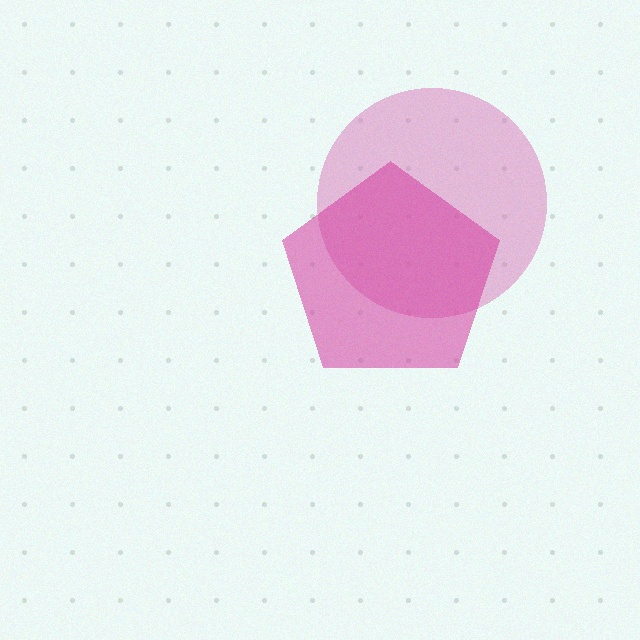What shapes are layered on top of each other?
The layered shapes are: a pink circle, a magenta pentagon.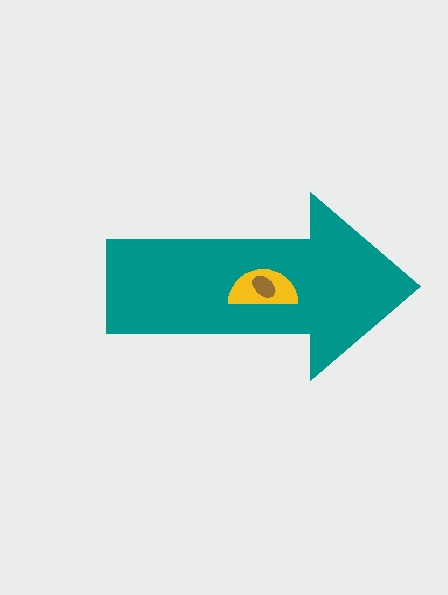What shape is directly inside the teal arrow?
The yellow semicircle.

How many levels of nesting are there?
3.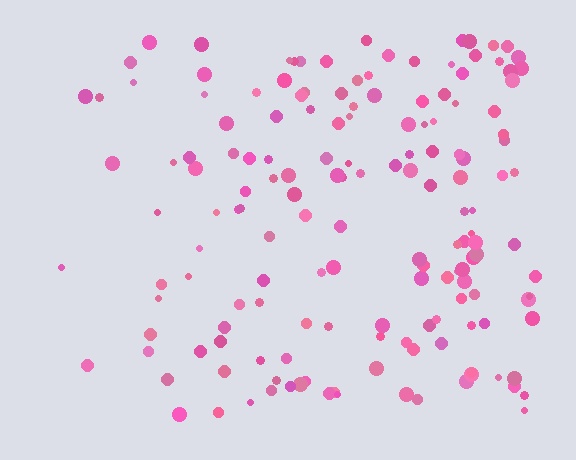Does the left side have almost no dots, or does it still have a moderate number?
Still a moderate number, just noticeably fewer than the right.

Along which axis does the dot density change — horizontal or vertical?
Horizontal.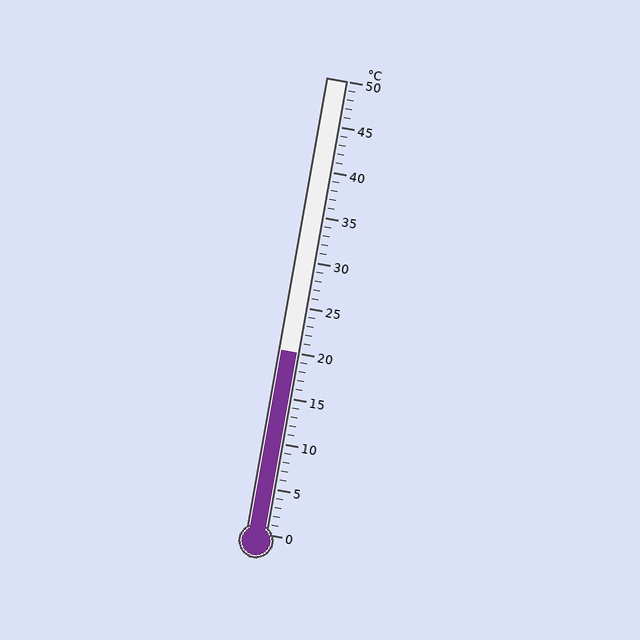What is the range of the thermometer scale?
The thermometer scale ranges from 0°C to 50°C.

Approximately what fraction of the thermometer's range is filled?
The thermometer is filled to approximately 40% of its range.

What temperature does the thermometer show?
The thermometer shows approximately 20°C.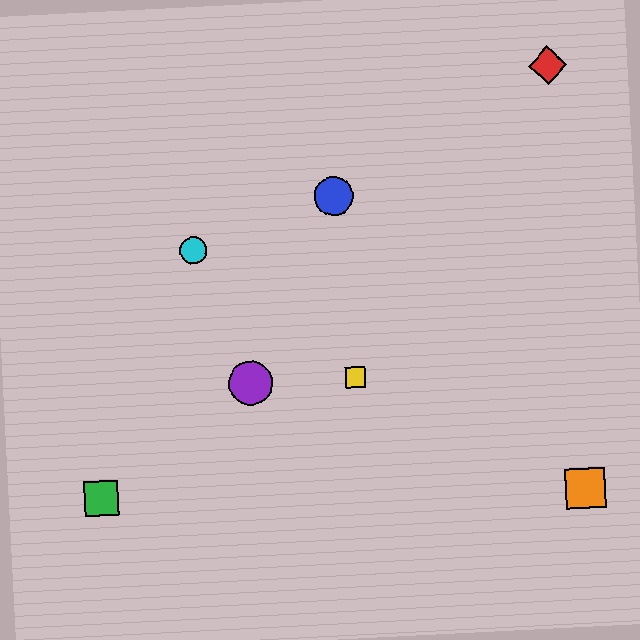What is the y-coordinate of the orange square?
The orange square is at y≈489.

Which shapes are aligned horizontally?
The yellow square, the purple circle are aligned horizontally.